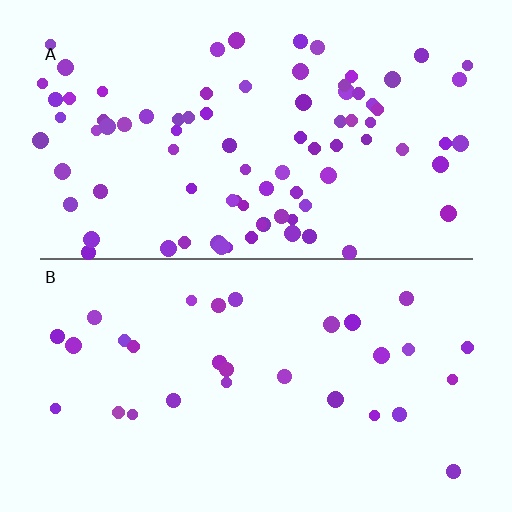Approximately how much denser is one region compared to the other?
Approximately 2.8× — region A over region B.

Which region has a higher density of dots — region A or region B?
A (the top).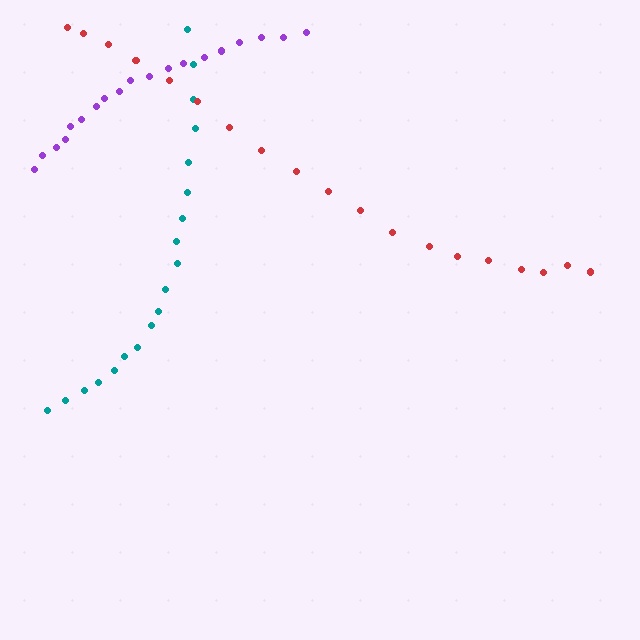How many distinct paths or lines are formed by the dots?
There are 3 distinct paths.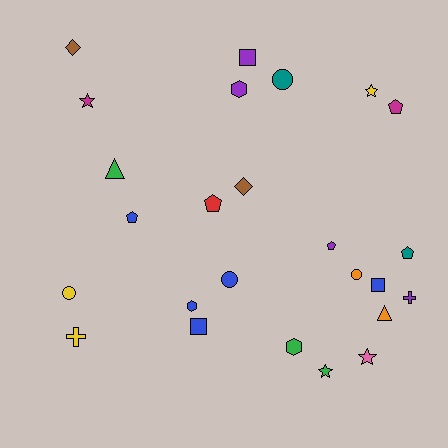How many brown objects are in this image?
There are 2 brown objects.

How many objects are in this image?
There are 25 objects.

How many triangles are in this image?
There are 2 triangles.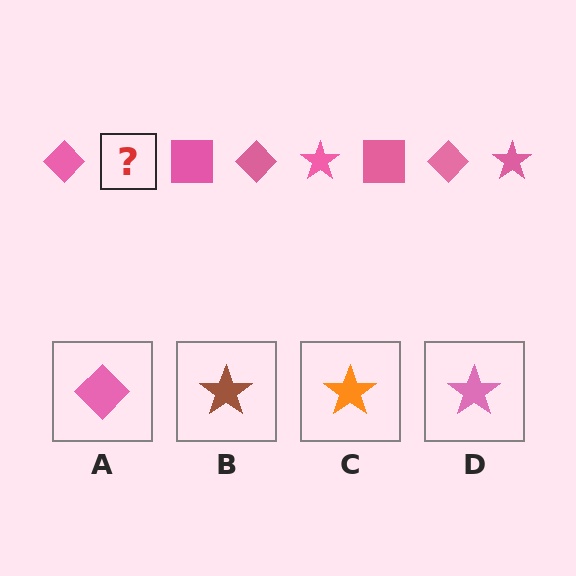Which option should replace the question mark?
Option D.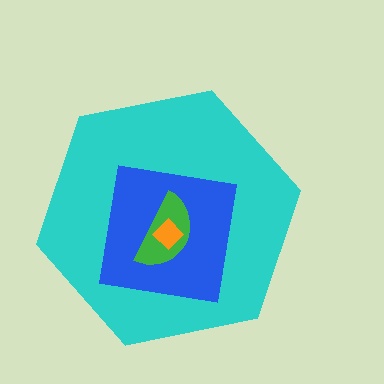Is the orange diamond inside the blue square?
Yes.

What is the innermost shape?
The orange diamond.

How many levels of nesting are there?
4.